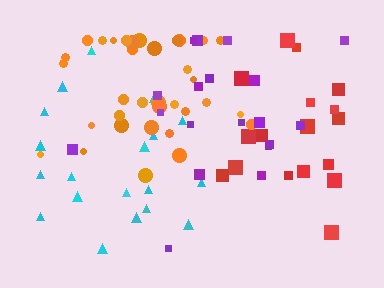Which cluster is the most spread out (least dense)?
Purple.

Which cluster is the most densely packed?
Orange.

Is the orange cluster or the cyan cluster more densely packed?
Orange.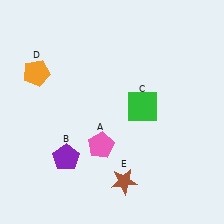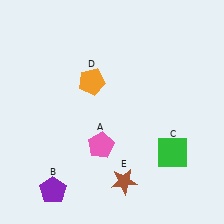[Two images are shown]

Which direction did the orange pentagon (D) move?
The orange pentagon (D) moved right.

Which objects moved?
The objects that moved are: the purple pentagon (B), the green square (C), the orange pentagon (D).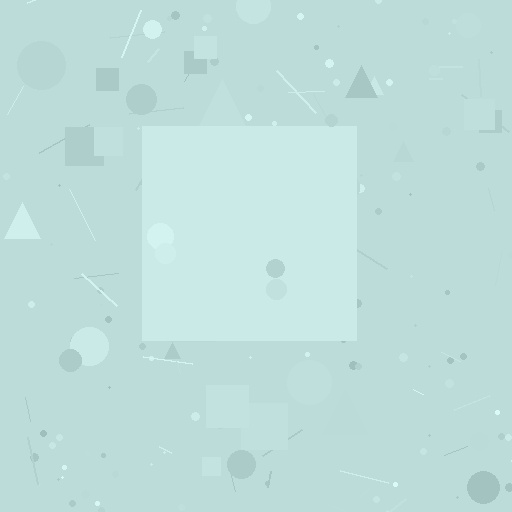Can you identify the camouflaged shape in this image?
The camouflaged shape is a square.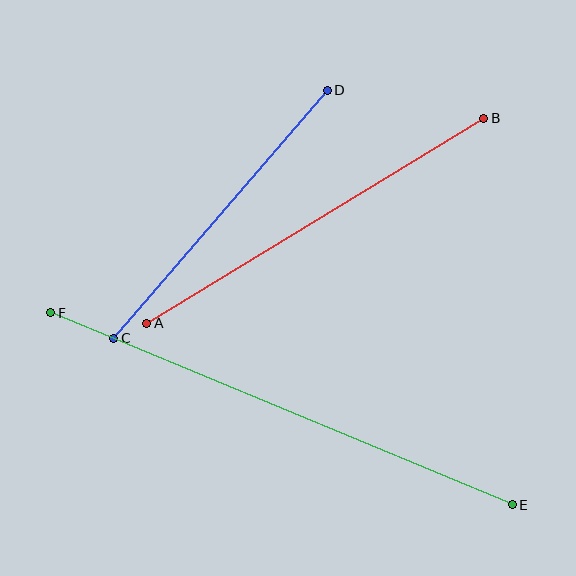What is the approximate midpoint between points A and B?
The midpoint is at approximately (315, 221) pixels.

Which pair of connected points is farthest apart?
Points E and F are farthest apart.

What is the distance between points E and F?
The distance is approximately 500 pixels.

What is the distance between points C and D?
The distance is approximately 327 pixels.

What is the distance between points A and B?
The distance is approximately 394 pixels.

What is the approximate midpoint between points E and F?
The midpoint is at approximately (282, 409) pixels.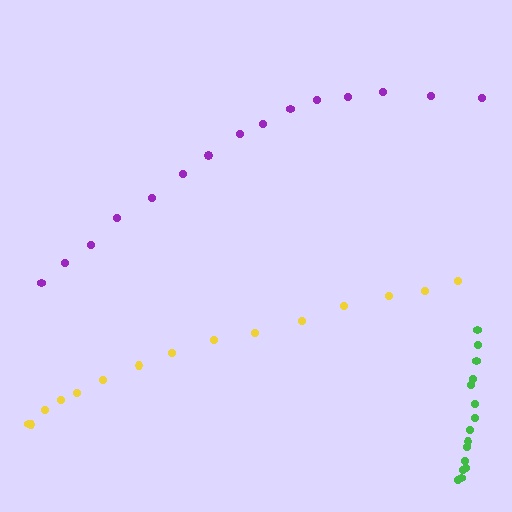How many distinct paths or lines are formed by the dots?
There are 3 distinct paths.